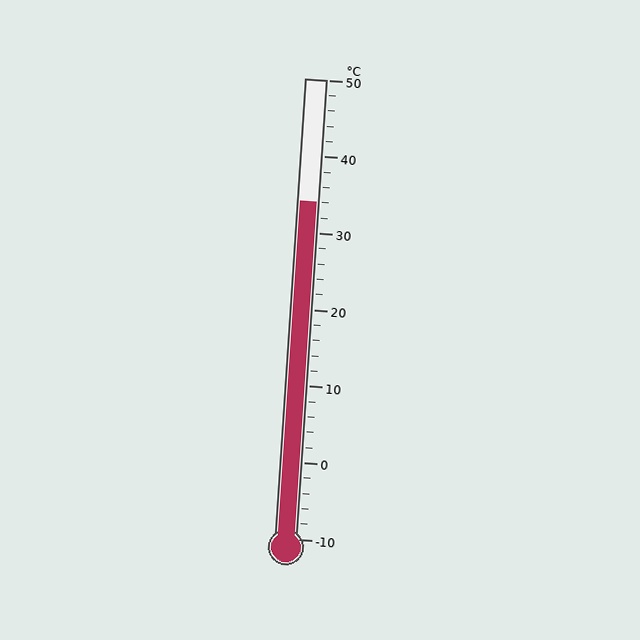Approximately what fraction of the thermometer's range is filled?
The thermometer is filled to approximately 75% of its range.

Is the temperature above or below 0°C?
The temperature is above 0°C.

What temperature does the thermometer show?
The thermometer shows approximately 34°C.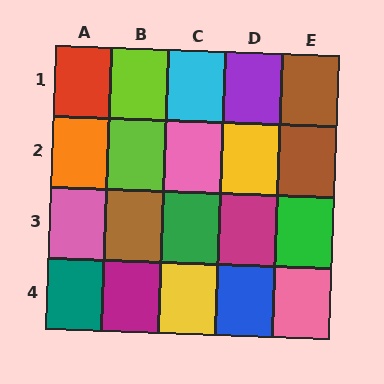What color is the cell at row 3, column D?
Magenta.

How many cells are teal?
1 cell is teal.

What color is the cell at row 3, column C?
Green.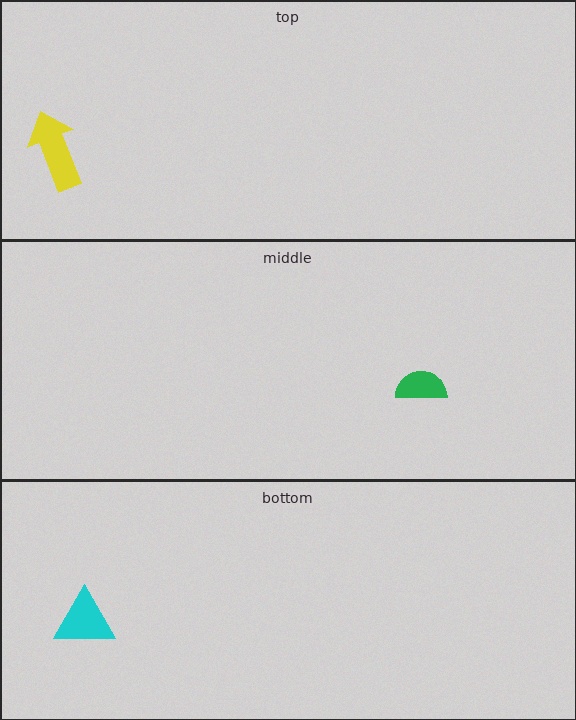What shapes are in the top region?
The yellow arrow.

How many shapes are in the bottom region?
1.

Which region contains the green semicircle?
The middle region.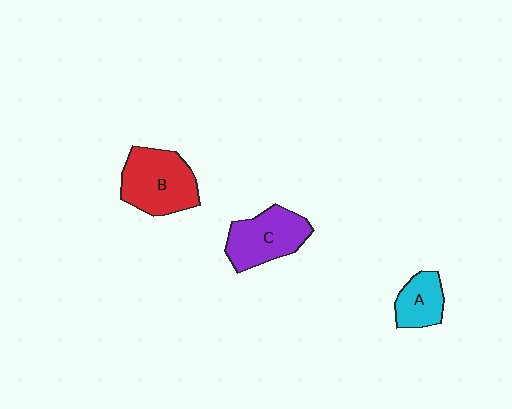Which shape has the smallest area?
Shape A (cyan).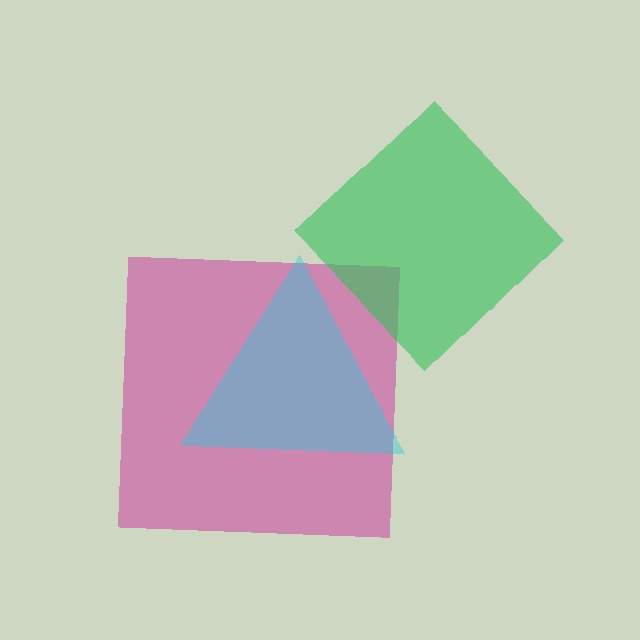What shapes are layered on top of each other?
The layered shapes are: a magenta square, a green diamond, a cyan triangle.